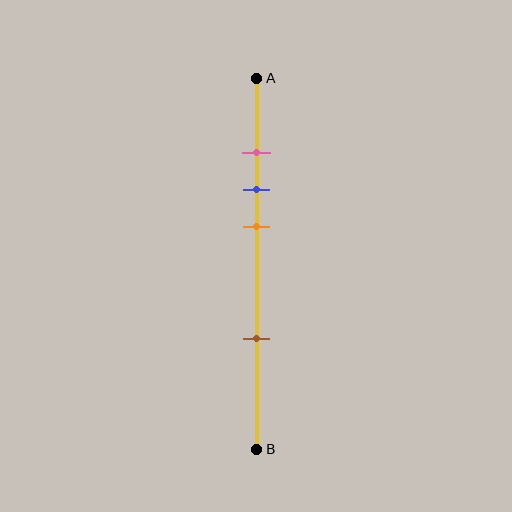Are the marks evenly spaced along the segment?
No, the marks are not evenly spaced.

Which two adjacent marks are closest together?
The pink and blue marks are the closest adjacent pair.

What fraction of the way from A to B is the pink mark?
The pink mark is approximately 20% (0.2) of the way from A to B.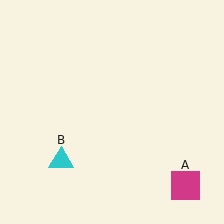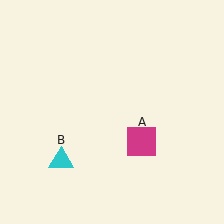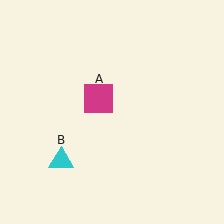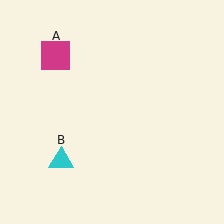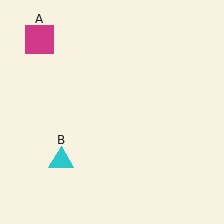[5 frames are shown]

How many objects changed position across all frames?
1 object changed position: magenta square (object A).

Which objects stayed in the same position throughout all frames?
Cyan triangle (object B) remained stationary.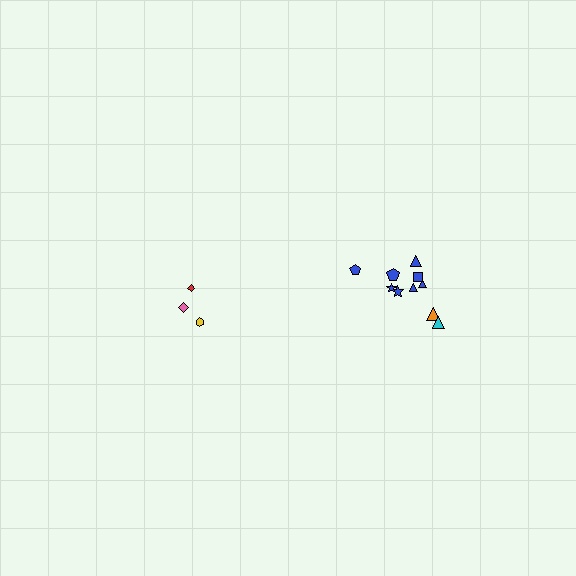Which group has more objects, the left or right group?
The right group.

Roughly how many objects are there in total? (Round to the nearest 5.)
Roughly 15 objects in total.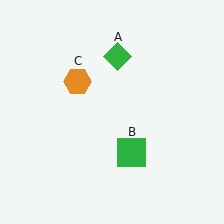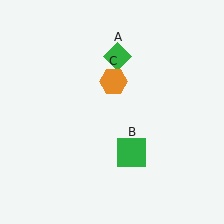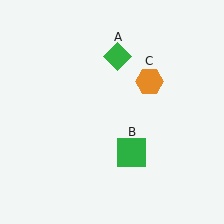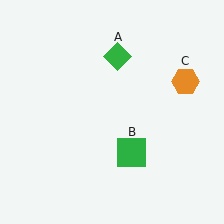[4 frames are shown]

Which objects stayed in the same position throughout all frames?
Green diamond (object A) and green square (object B) remained stationary.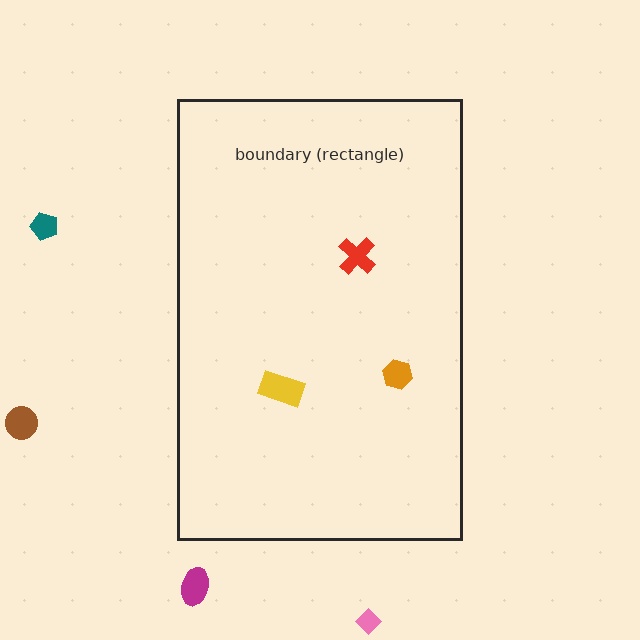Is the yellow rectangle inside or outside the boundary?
Inside.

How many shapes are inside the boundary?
3 inside, 4 outside.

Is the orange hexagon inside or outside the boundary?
Inside.